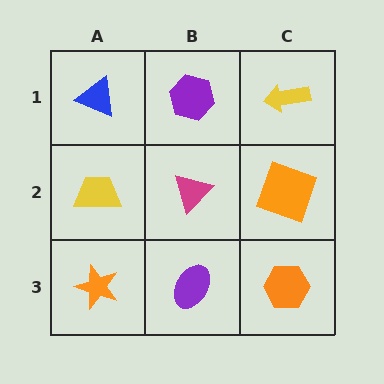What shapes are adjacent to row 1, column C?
An orange square (row 2, column C), a purple hexagon (row 1, column B).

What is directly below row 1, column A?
A yellow trapezoid.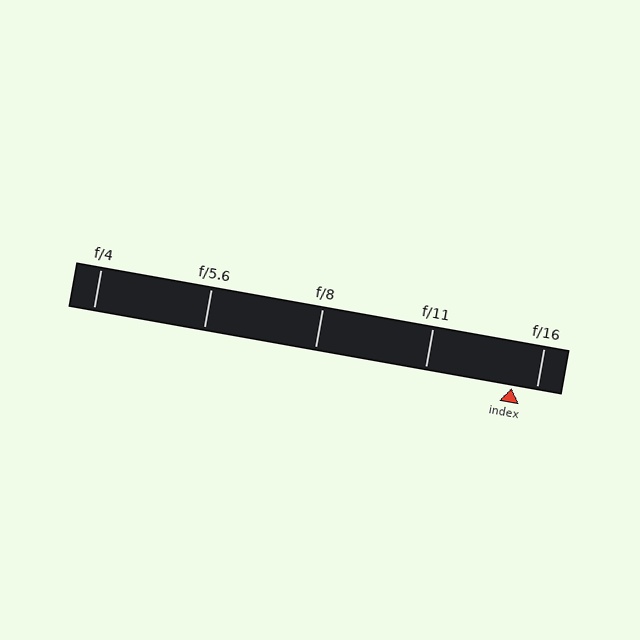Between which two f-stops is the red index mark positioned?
The index mark is between f/11 and f/16.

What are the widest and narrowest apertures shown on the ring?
The widest aperture shown is f/4 and the narrowest is f/16.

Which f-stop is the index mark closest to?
The index mark is closest to f/16.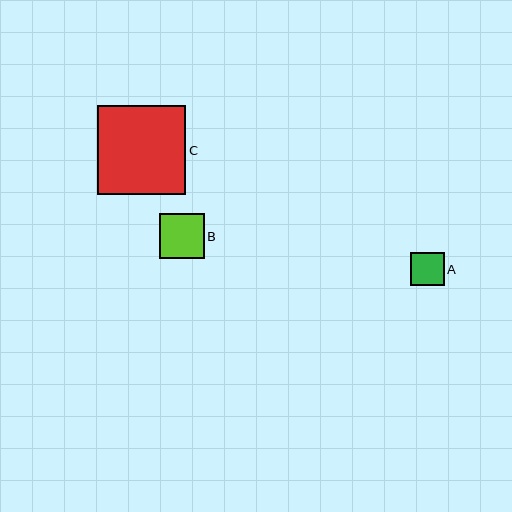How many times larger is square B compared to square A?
Square B is approximately 1.3 times the size of square A.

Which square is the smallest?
Square A is the smallest with a size of approximately 34 pixels.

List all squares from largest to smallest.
From largest to smallest: C, B, A.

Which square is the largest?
Square C is the largest with a size of approximately 89 pixels.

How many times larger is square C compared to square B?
Square C is approximately 2.0 times the size of square B.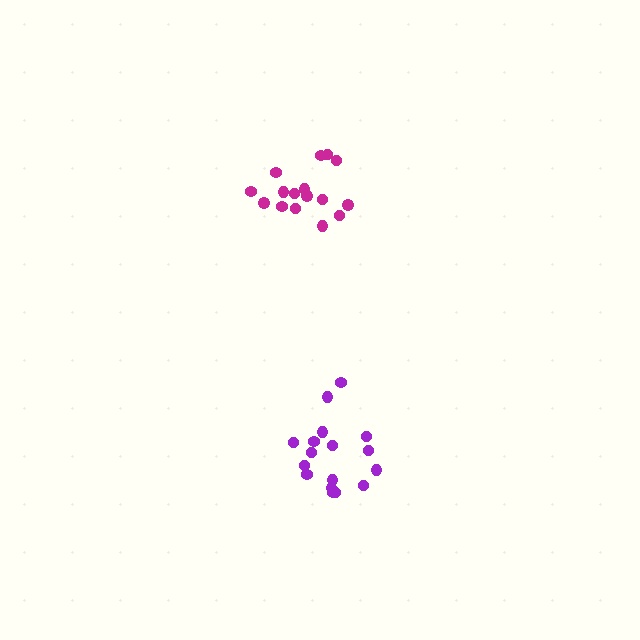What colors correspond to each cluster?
The clusters are colored: purple, magenta.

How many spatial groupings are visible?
There are 2 spatial groupings.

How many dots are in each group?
Group 1: 17 dots, Group 2: 16 dots (33 total).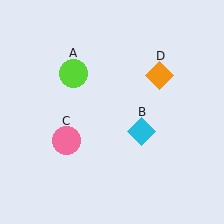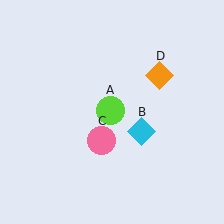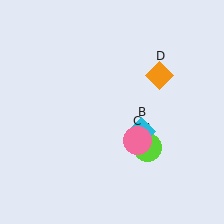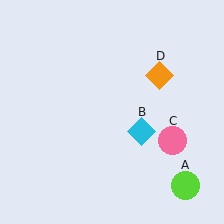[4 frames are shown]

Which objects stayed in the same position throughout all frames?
Cyan diamond (object B) and orange diamond (object D) remained stationary.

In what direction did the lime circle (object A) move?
The lime circle (object A) moved down and to the right.